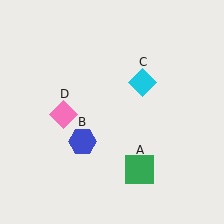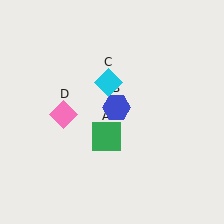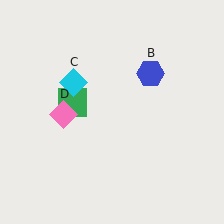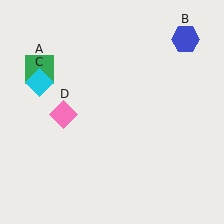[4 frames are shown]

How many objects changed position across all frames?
3 objects changed position: green square (object A), blue hexagon (object B), cyan diamond (object C).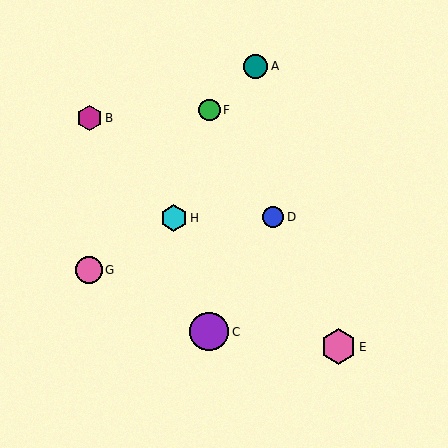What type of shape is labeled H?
Shape H is a cyan hexagon.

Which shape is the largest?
The purple circle (labeled C) is the largest.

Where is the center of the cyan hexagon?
The center of the cyan hexagon is at (174, 218).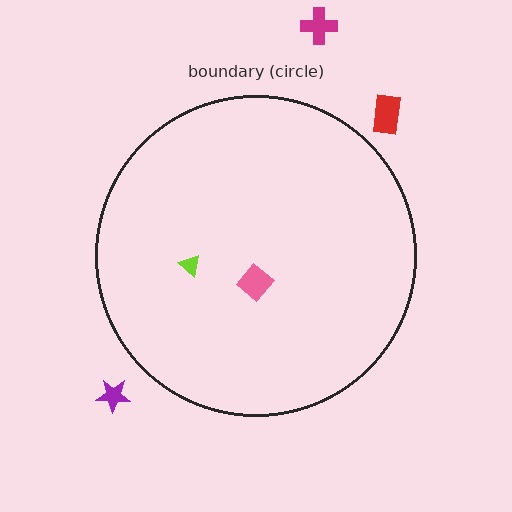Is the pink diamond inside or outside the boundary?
Inside.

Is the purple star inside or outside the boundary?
Outside.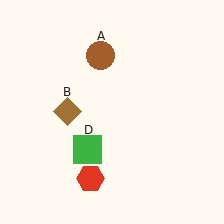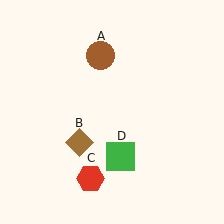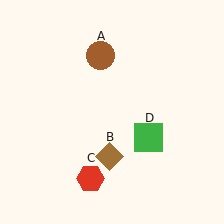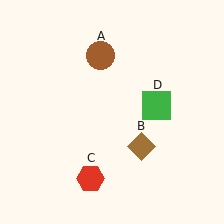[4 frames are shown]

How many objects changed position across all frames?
2 objects changed position: brown diamond (object B), green square (object D).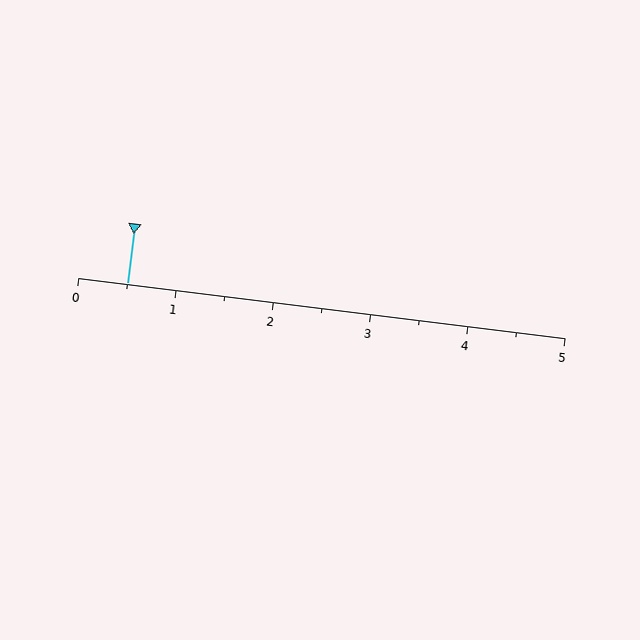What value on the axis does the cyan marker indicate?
The marker indicates approximately 0.5.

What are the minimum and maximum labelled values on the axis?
The axis runs from 0 to 5.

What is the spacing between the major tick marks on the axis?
The major ticks are spaced 1 apart.